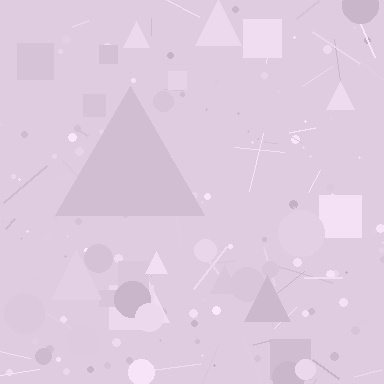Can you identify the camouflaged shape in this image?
The camouflaged shape is a triangle.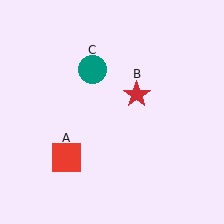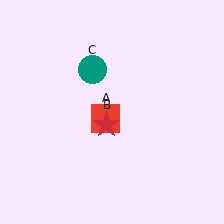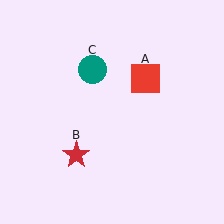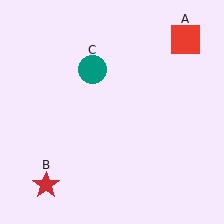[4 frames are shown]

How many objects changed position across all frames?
2 objects changed position: red square (object A), red star (object B).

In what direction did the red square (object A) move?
The red square (object A) moved up and to the right.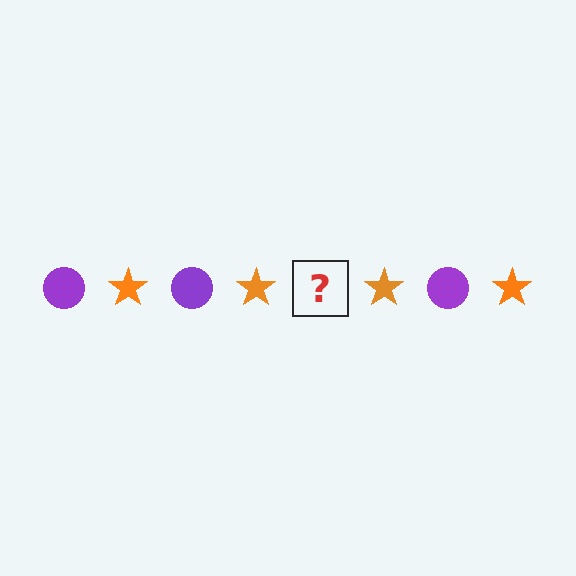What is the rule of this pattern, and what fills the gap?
The rule is that the pattern alternates between purple circle and orange star. The gap should be filled with a purple circle.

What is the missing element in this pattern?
The missing element is a purple circle.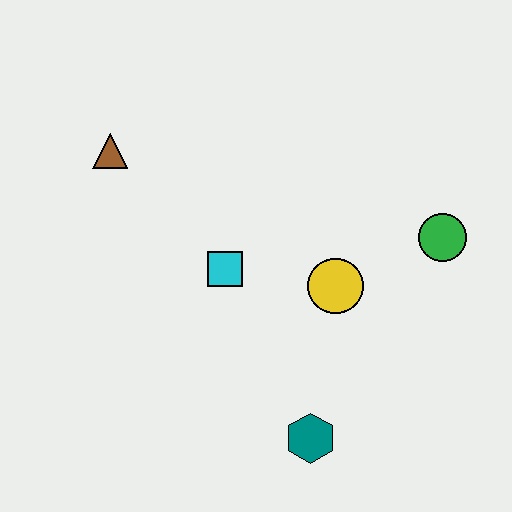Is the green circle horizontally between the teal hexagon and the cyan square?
No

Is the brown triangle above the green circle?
Yes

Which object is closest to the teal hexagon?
The yellow circle is closest to the teal hexagon.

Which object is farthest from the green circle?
The brown triangle is farthest from the green circle.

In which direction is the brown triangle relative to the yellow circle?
The brown triangle is to the left of the yellow circle.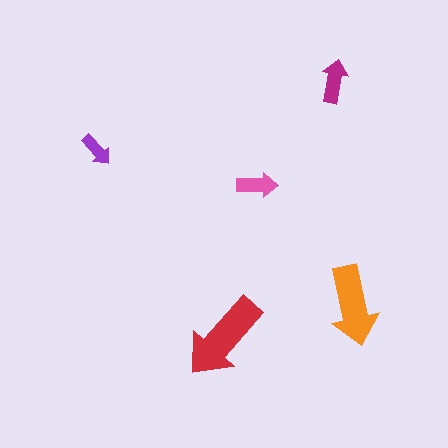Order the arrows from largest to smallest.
the red one, the orange one, the magenta one, the pink one, the purple one.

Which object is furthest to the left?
The purple arrow is leftmost.